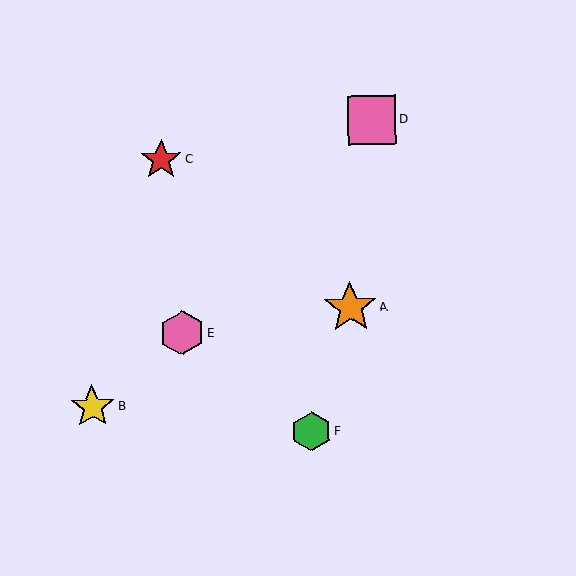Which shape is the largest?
The orange star (labeled A) is the largest.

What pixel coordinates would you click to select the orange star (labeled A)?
Click at (350, 307) to select the orange star A.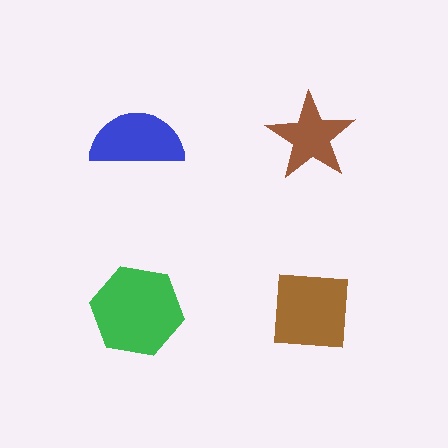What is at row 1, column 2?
A brown star.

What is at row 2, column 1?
A green hexagon.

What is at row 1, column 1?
A blue semicircle.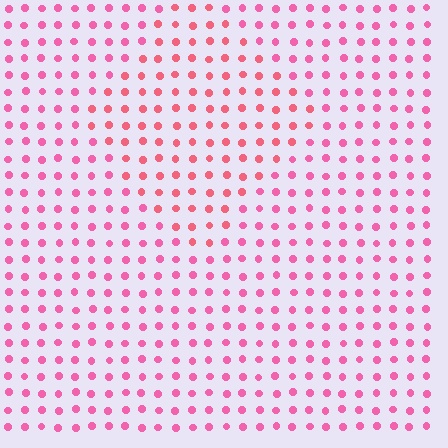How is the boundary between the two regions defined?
The boundary is defined purely by a slight shift in hue (about 20 degrees). Spacing, size, and orientation are identical on both sides.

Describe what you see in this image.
The image is filled with small pink elements in a uniform arrangement. A diamond-shaped region is visible where the elements are tinted to a slightly different hue, forming a subtle color boundary.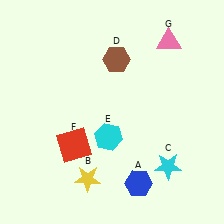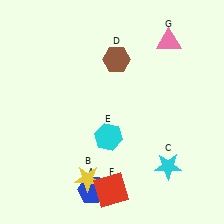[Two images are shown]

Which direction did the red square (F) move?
The red square (F) moved down.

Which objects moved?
The objects that moved are: the blue hexagon (A), the red square (F).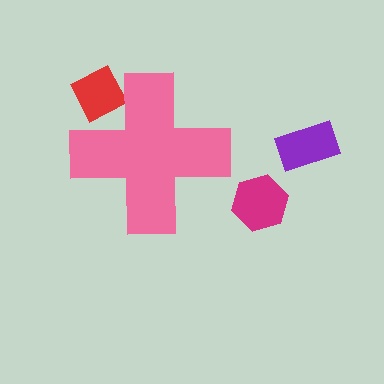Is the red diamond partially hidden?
Yes, the red diamond is partially hidden behind the pink cross.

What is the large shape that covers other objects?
A pink cross.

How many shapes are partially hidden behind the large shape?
1 shape is partially hidden.